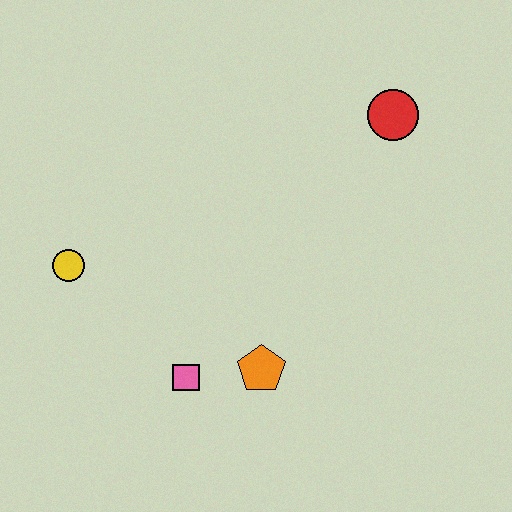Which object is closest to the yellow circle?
The pink square is closest to the yellow circle.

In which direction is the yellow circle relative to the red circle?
The yellow circle is to the left of the red circle.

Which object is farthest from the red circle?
The yellow circle is farthest from the red circle.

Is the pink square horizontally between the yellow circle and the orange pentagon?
Yes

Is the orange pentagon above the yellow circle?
No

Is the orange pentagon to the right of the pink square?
Yes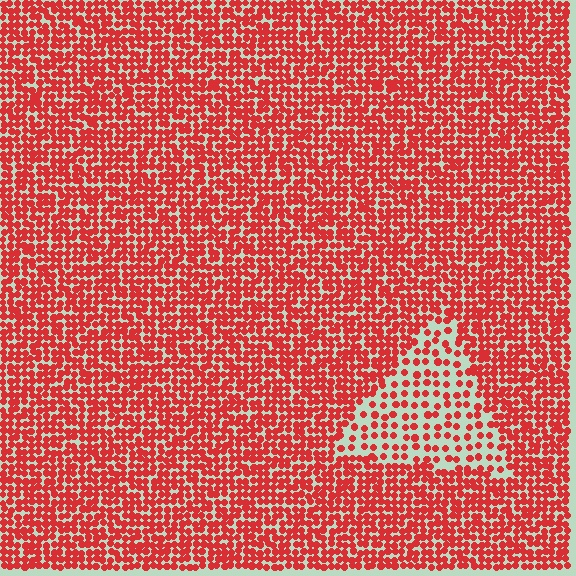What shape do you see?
I see a triangle.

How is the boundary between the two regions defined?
The boundary is defined by a change in element density (approximately 2.2x ratio). All elements are the same color, size, and shape.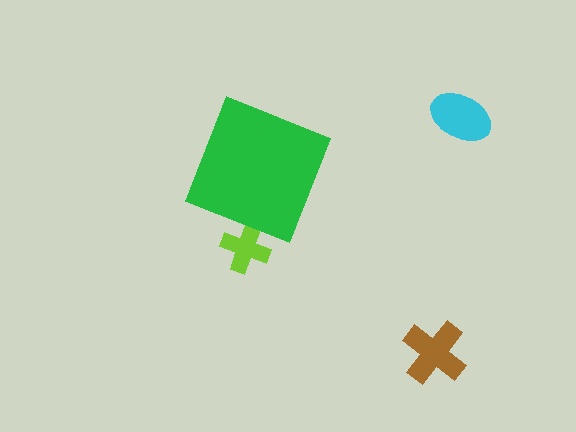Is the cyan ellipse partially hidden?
No, the cyan ellipse is fully visible.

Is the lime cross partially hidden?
Yes, the lime cross is partially hidden behind the green diamond.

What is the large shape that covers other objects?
A green diamond.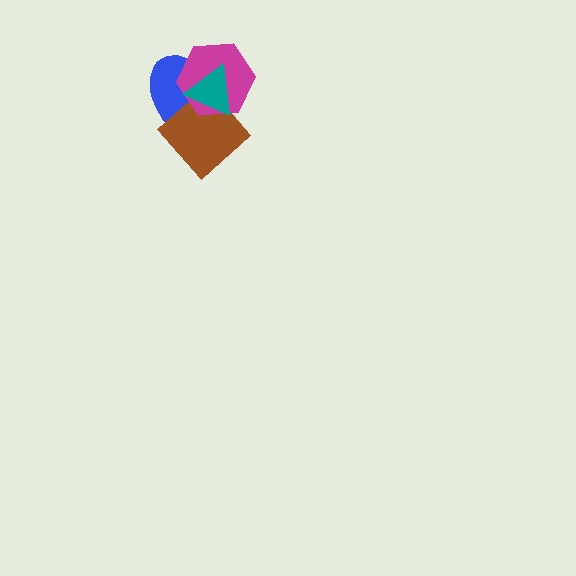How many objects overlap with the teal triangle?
3 objects overlap with the teal triangle.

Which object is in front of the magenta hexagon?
The teal triangle is in front of the magenta hexagon.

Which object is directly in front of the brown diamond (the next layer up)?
The magenta hexagon is directly in front of the brown diamond.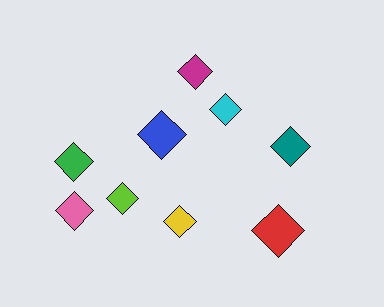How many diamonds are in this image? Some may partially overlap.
There are 9 diamonds.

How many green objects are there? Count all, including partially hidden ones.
There is 1 green object.